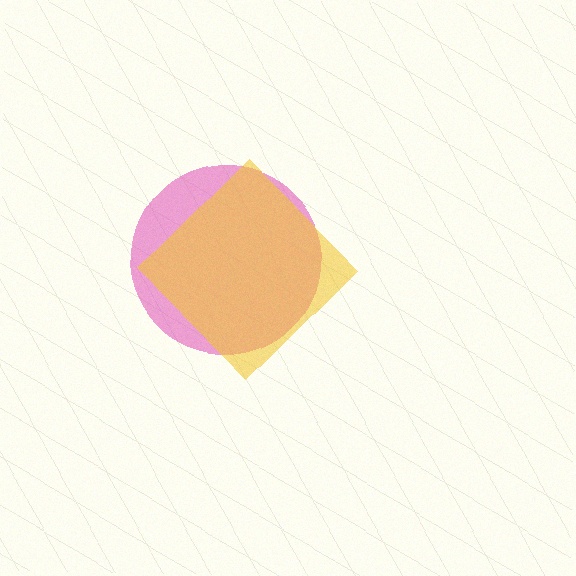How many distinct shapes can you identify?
There are 2 distinct shapes: a pink circle, a yellow diamond.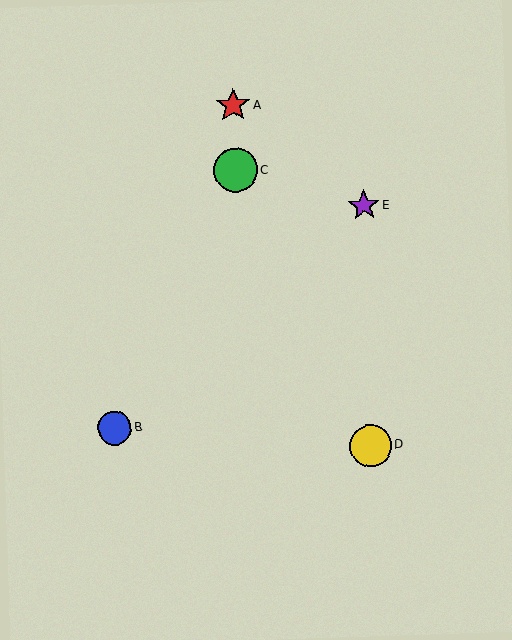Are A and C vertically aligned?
Yes, both are at x≈233.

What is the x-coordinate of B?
Object B is at x≈114.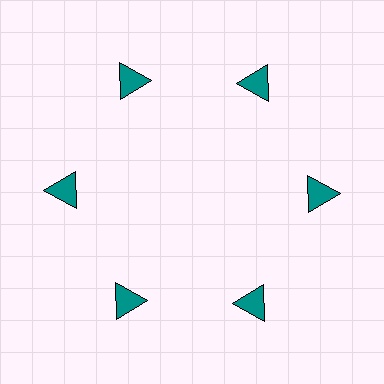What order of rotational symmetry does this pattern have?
This pattern has 6-fold rotational symmetry.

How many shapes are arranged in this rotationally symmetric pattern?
There are 6 shapes, arranged in 6 groups of 1.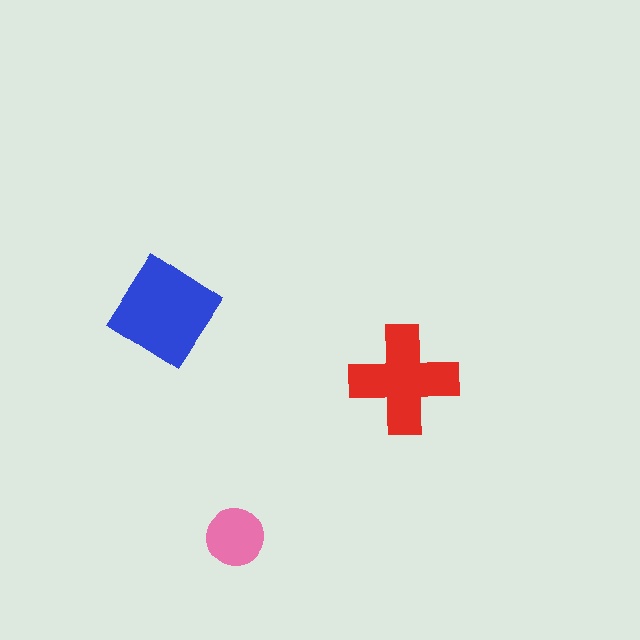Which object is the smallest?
The pink circle.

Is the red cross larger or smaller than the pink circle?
Larger.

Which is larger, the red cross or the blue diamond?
The blue diamond.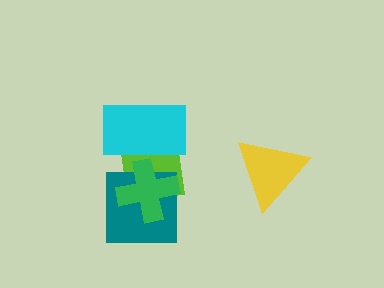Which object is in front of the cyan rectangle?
The green cross is in front of the cyan rectangle.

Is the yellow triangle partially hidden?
No, no other shape covers it.